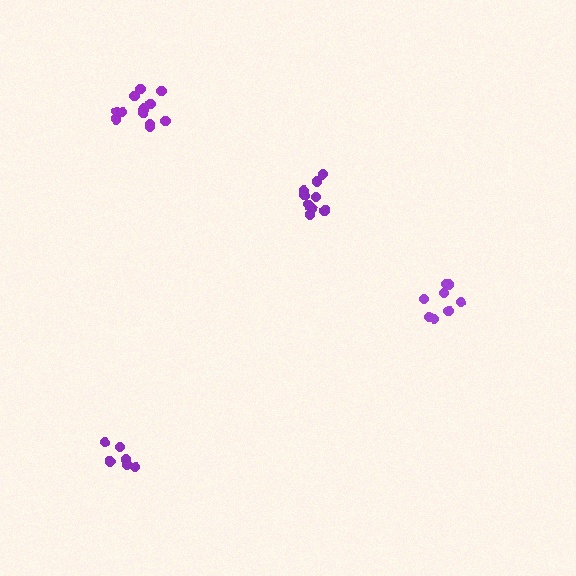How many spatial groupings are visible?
There are 4 spatial groupings.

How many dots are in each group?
Group 1: 9 dots, Group 2: 12 dots, Group 3: 8 dots, Group 4: 7 dots (36 total).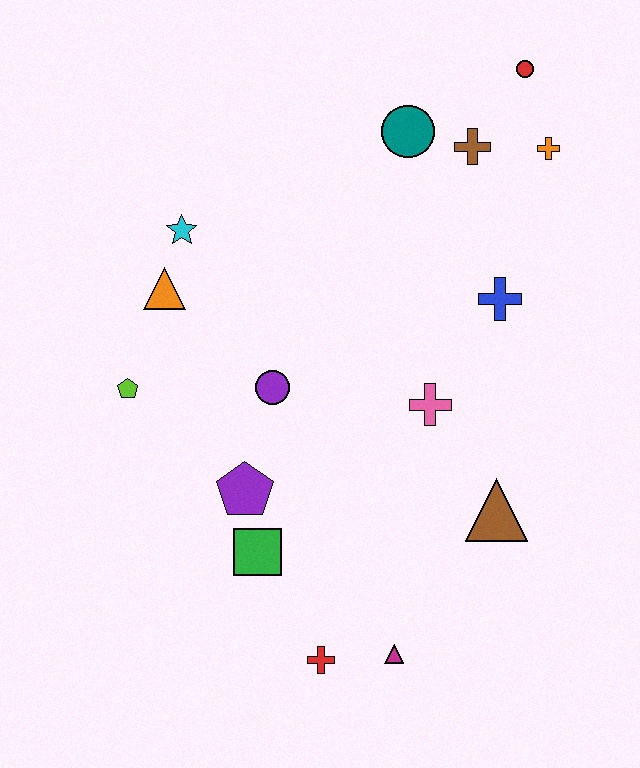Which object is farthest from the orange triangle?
The magenta triangle is farthest from the orange triangle.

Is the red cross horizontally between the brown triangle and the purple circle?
Yes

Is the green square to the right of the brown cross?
No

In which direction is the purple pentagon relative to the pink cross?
The purple pentagon is to the left of the pink cross.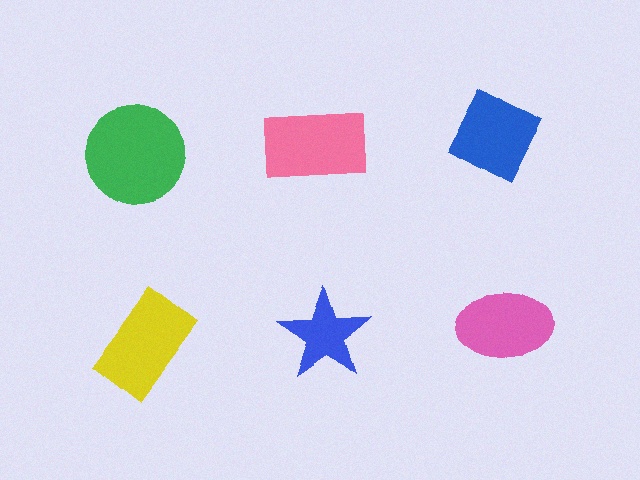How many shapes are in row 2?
3 shapes.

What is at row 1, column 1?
A green circle.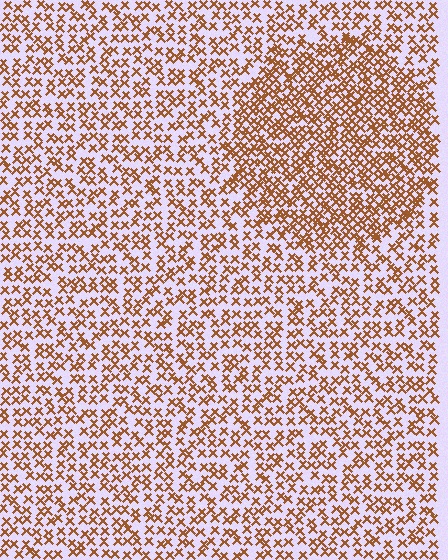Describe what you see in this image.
The image contains small brown elements arranged at two different densities. A circle-shaped region is visible where the elements are more densely packed than the surrounding area.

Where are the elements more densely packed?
The elements are more densely packed inside the circle boundary.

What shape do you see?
I see a circle.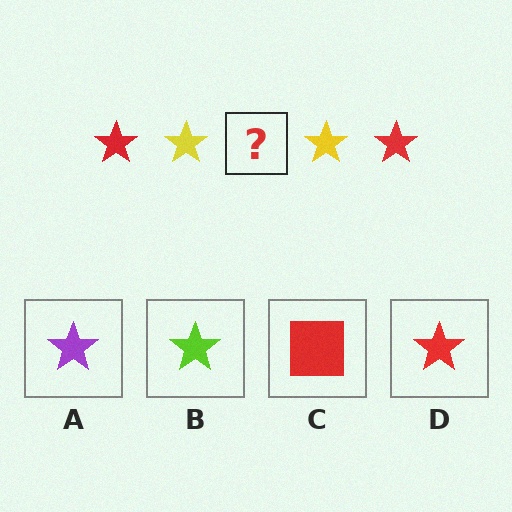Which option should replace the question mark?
Option D.